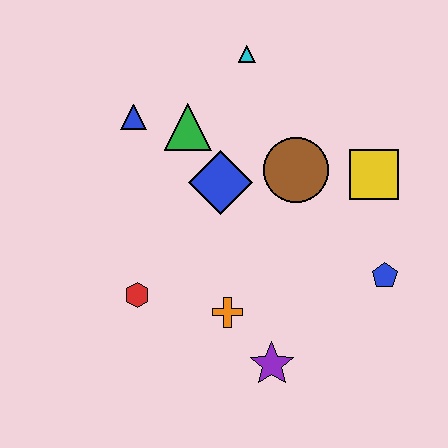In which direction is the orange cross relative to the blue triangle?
The orange cross is below the blue triangle.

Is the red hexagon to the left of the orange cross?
Yes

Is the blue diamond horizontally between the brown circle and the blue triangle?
Yes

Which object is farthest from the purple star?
The cyan triangle is farthest from the purple star.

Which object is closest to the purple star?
The orange cross is closest to the purple star.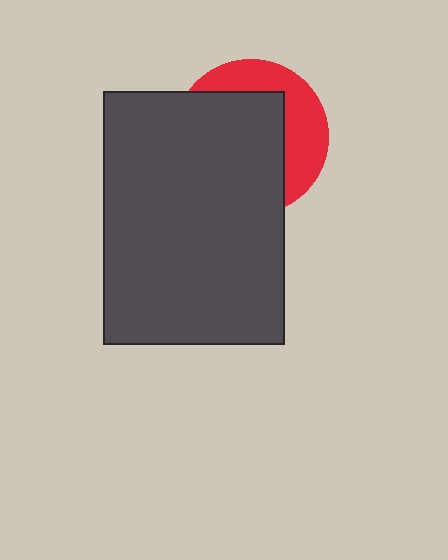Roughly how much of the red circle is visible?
A small part of it is visible (roughly 36%).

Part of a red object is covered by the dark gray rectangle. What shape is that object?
It is a circle.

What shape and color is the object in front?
The object in front is a dark gray rectangle.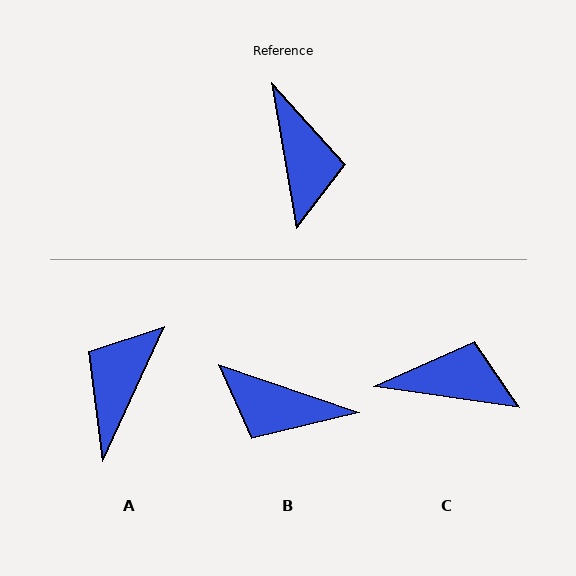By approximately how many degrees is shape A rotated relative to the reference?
Approximately 145 degrees counter-clockwise.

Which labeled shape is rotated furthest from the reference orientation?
A, about 145 degrees away.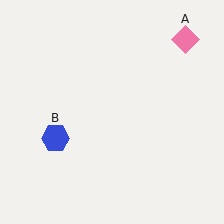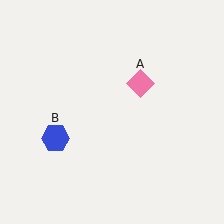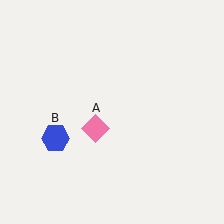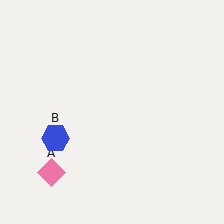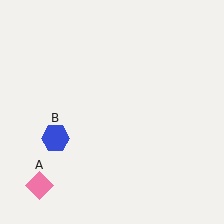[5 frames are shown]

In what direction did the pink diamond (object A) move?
The pink diamond (object A) moved down and to the left.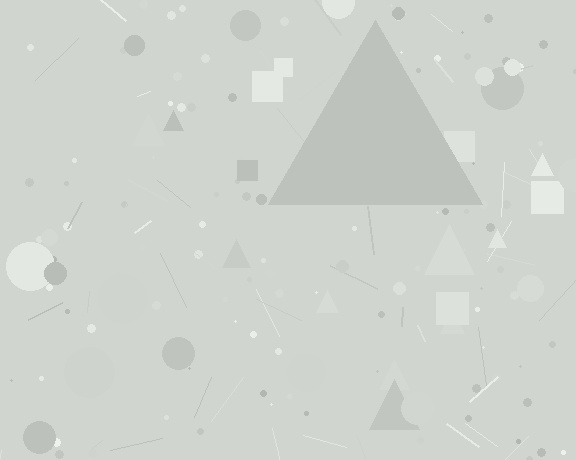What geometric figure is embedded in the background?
A triangle is embedded in the background.